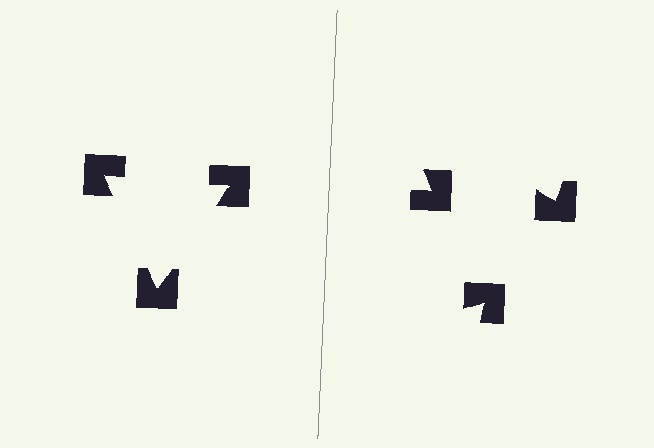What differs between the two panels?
The notched squares are positioned identically on both sides; only the wedge orientations differ. On the left they align to a triangle; on the right they are misaligned.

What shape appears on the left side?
An illusory triangle.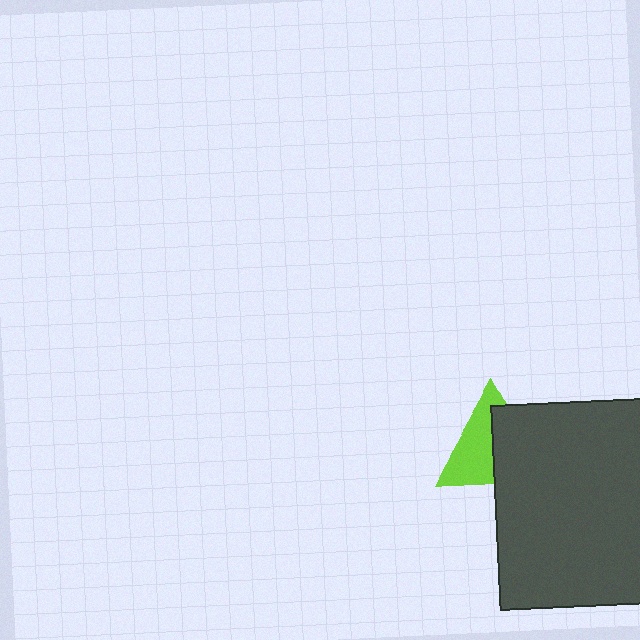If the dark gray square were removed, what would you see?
You would see the complete lime triangle.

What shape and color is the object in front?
The object in front is a dark gray square.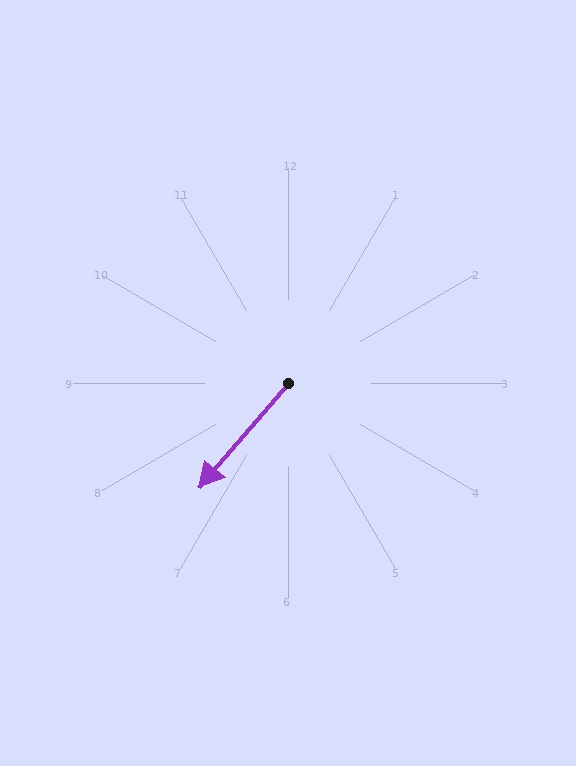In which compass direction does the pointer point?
Southwest.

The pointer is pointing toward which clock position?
Roughly 7 o'clock.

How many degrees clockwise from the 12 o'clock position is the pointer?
Approximately 220 degrees.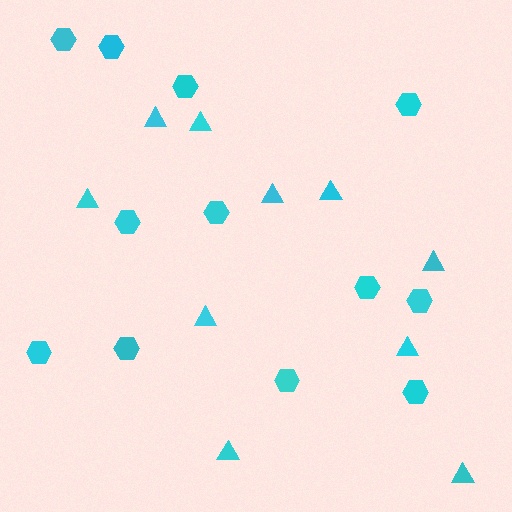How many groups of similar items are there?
There are 2 groups: one group of triangles (10) and one group of hexagons (12).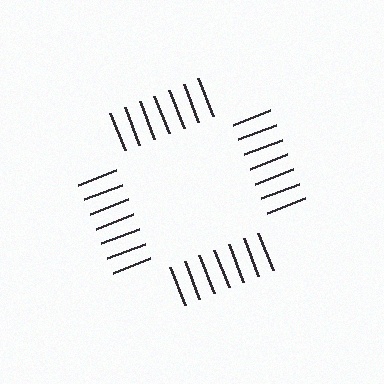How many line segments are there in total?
28 — 7 along each of the 4 edges.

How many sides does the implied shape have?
4 sides — the line-ends trace a square.